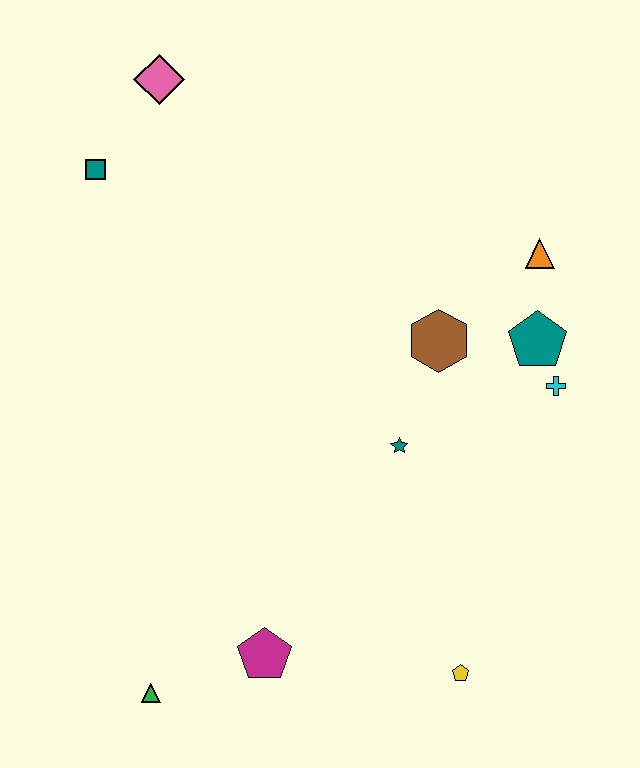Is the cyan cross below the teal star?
No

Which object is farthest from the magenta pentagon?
The pink diamond is farthest from the magenta pentagon.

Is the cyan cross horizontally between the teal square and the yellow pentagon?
No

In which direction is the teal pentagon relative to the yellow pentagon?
The teal pentagon is above the yellow pentagon.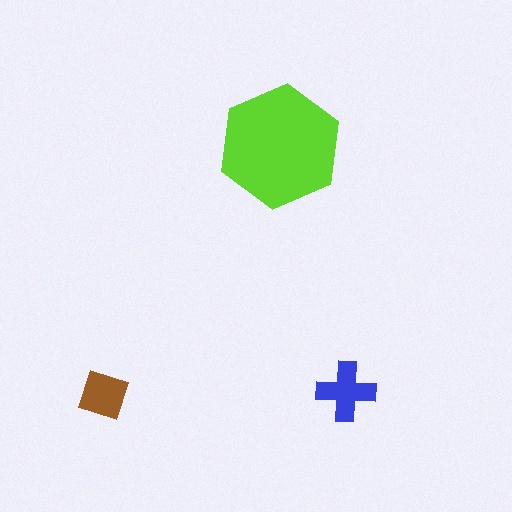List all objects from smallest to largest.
The brown square, the blue cross, the lime hexagon.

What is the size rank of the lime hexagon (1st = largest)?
1st.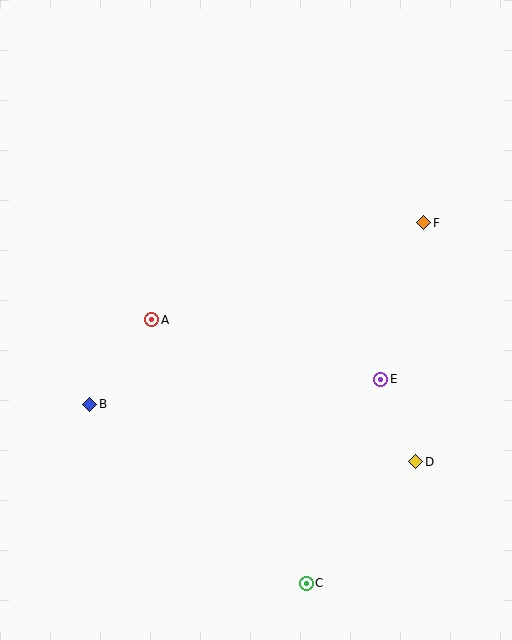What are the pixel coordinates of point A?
Point A is at (152, 320).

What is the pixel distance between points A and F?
The distance between A and F is 289 pixels.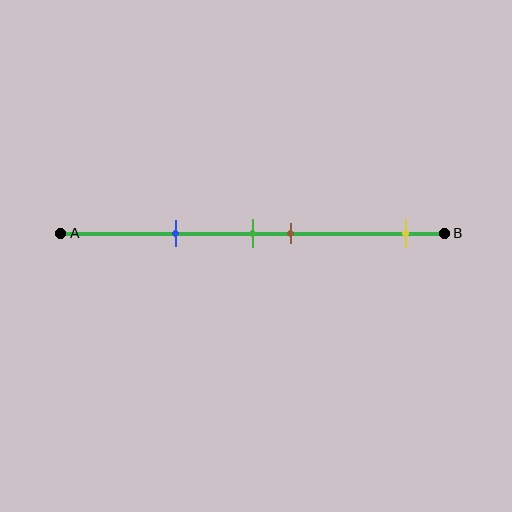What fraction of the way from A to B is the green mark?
The green mark is approximately 50% (0.5) of the way from A to B.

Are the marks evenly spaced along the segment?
No, the marks are not evenly spaced.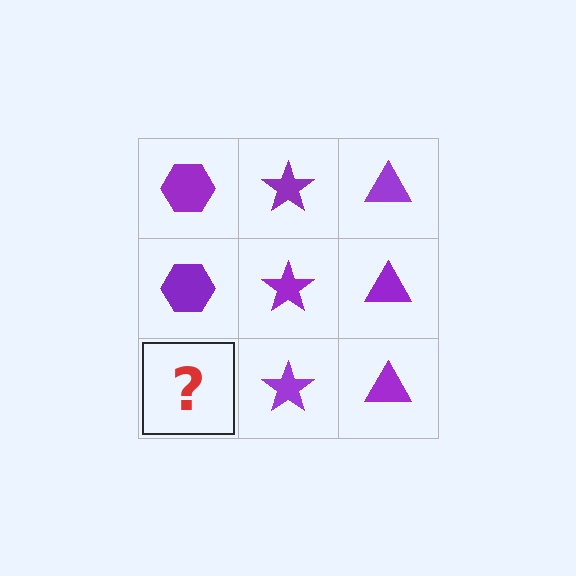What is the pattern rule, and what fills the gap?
The rule is that each column has a consistent shape. The gap should be filled with a purple hexagon.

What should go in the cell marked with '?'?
The missing cell should contain a purple hexagon.